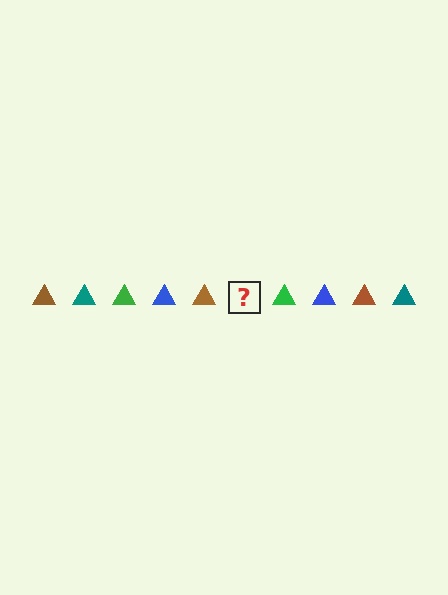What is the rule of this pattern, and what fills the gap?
The rule is that the pattern cycles through brown, teal, green, blue triangles. The gap should be filled with a teal triangle.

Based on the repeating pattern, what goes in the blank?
The blank should be a teal triangle.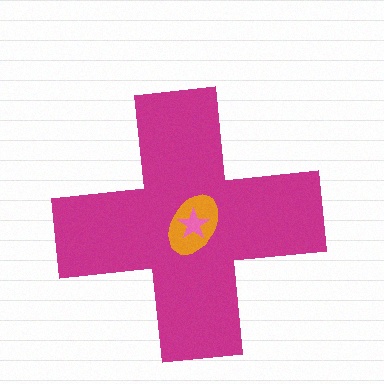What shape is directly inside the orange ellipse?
The pink star.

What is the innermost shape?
The pink star.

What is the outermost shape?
The magenta cross.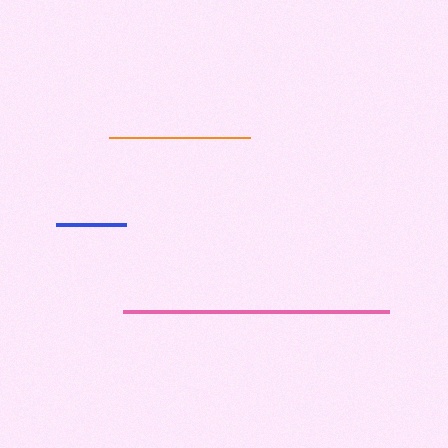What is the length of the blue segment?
The blue segment is approximately 70 pixels long.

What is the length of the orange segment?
The orange segment is approximately 141 pixels long.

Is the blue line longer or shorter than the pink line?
The pink line is longer than the blue line.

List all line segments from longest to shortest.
From longest to shortest: pink, orange, blue.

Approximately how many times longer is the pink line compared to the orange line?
The pink line is approximately 1.9 times the length of the orange line.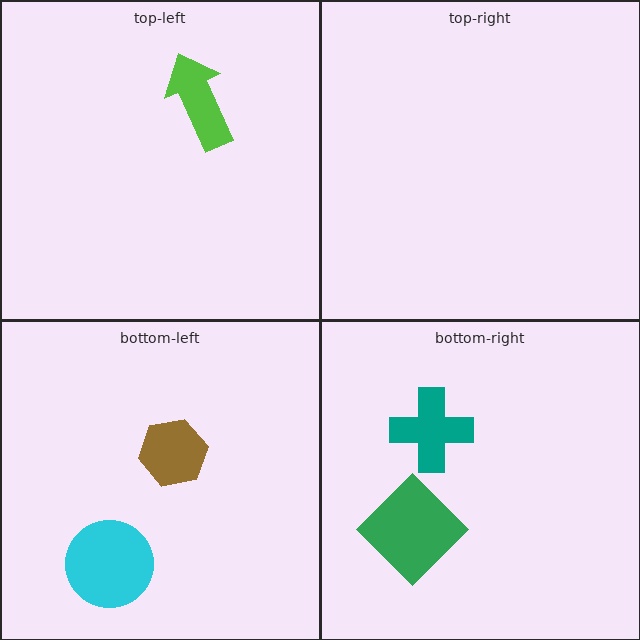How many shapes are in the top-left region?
1.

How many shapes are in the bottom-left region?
2.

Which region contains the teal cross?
The bottom-right region.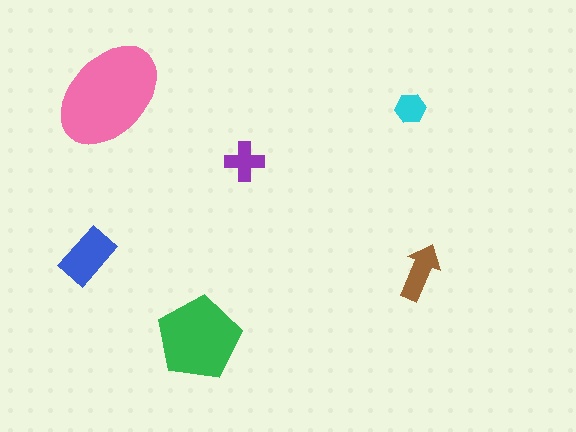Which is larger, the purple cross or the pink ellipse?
The pink ellipse.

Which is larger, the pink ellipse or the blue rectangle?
The pink ellipse.